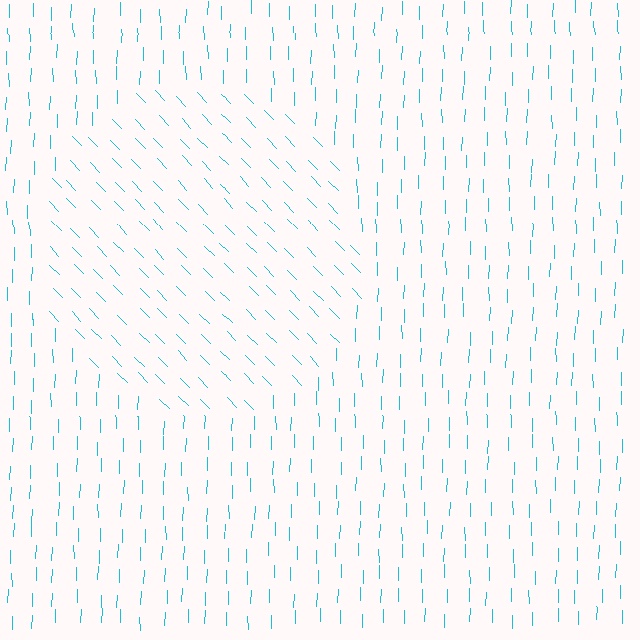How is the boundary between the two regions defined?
The boundary is defined purely by a change in line orientation (approximately 45 degrees difference). All lines are the same color and thickness.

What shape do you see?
I see a circle.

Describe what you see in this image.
The image is filled with small cyan line segments. A circle region in the image has lines oriented differently from the surrounding lines, creating a visible texture boundary.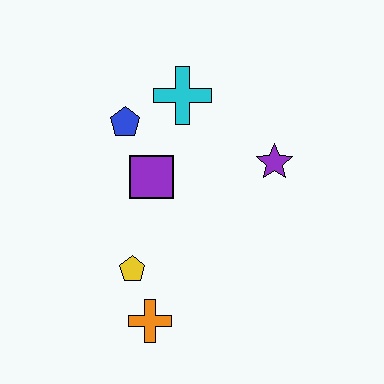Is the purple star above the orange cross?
Yes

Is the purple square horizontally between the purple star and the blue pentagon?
Yes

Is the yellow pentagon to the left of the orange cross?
Yes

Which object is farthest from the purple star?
The orange cross is farthest from the purple star.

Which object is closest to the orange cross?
The yellow pentagon is closest to the orange cross.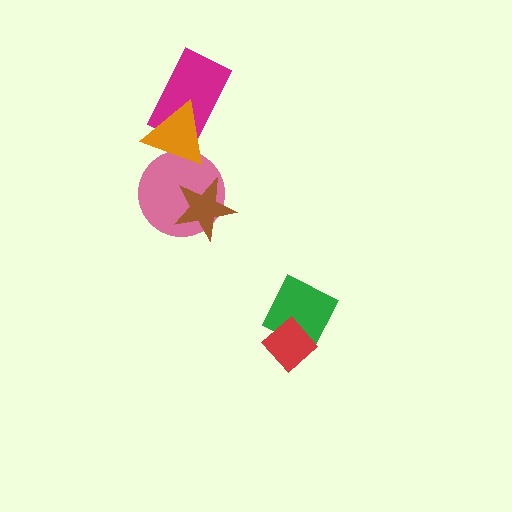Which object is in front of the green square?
The red diamond is in front of the green square.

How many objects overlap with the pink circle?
2 objects overlap with the pink circle.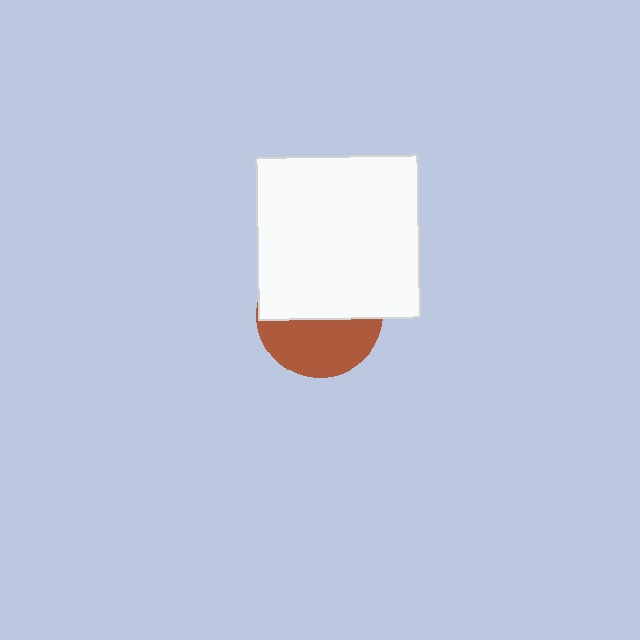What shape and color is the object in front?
The object in front is a white square.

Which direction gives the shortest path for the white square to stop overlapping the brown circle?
Moving up gives the shortest separation.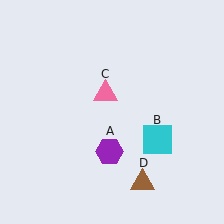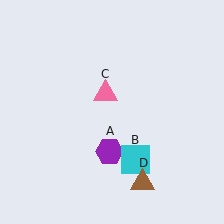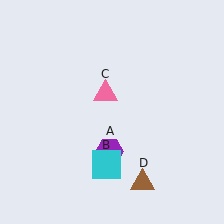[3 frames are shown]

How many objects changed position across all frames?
1 object changed position: cyan square (object B).